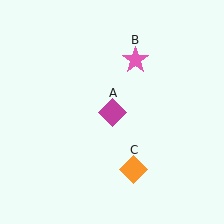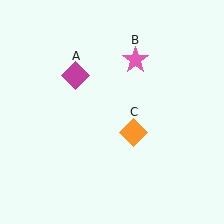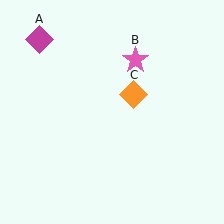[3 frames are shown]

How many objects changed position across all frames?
2 objects changed position: magenta diamond (object A), orange diamond (object C).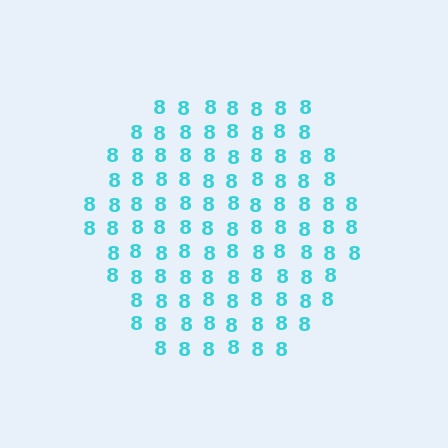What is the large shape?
The large shape is a hexagon.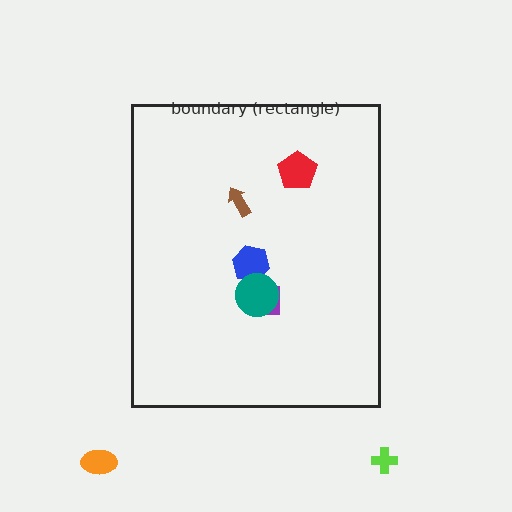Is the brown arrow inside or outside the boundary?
Inside.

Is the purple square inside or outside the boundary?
Inside.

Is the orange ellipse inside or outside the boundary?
Outside.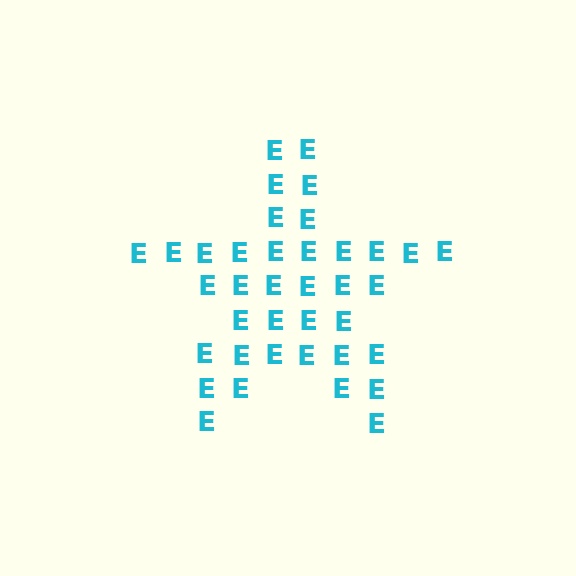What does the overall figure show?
The overall figure shows a star.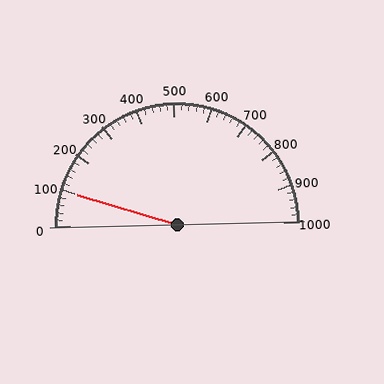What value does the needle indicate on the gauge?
The needle indicates approximately 100.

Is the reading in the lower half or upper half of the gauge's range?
The reading is in the lower half of the range (0 to 1000).